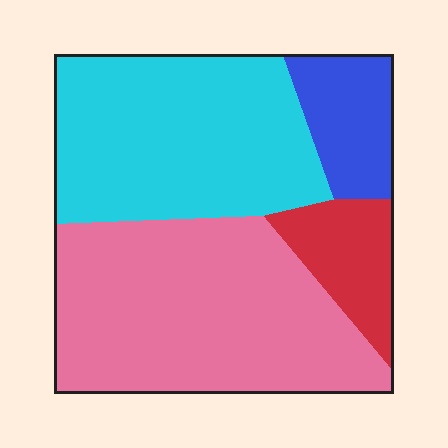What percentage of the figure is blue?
Blue covers about 10% of the figure.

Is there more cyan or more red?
Cyan.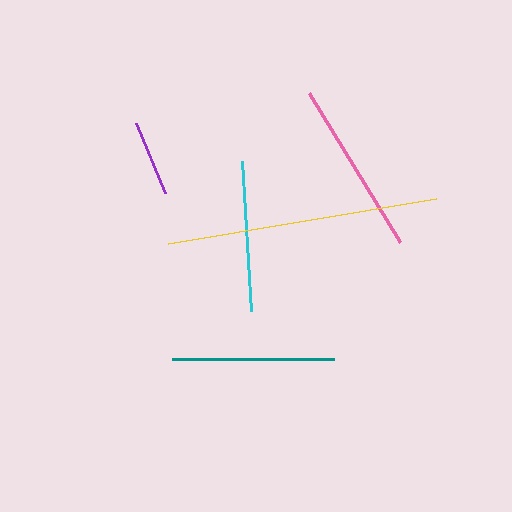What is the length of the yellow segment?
The yellow segment is approximately 272 pixels long.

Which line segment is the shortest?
The purple line is the shortest at approximately 75 pixels.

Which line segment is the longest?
The yellow line is the longest at approximately 272 pixels.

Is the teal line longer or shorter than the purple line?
The teal line is longer than the purple line.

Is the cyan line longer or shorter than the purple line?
The cyan line is longer than the purple line.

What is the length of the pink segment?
The pink segment is approximately 175 pixels long.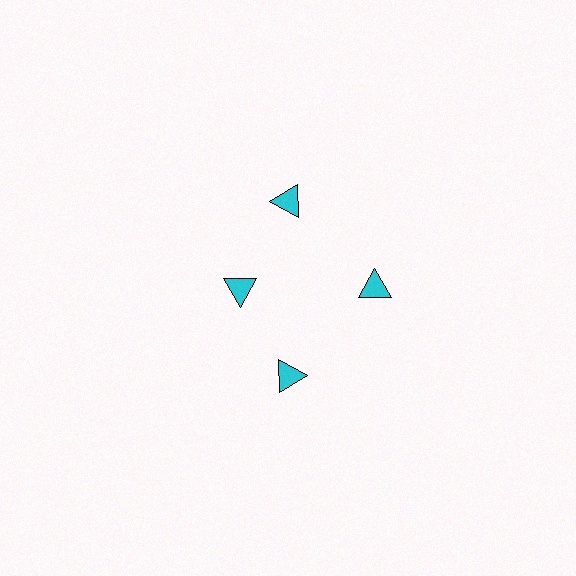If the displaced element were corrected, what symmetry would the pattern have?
It would have 4-fold rotational symmetry — the pattern would map onto itself every 90 degrees.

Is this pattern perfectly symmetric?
No. The 4 cyan triangles are arranged in a ring, but one element near the 9 o'clock position is pulled inward toward the center, breaking the 4-fold rotational symmetry.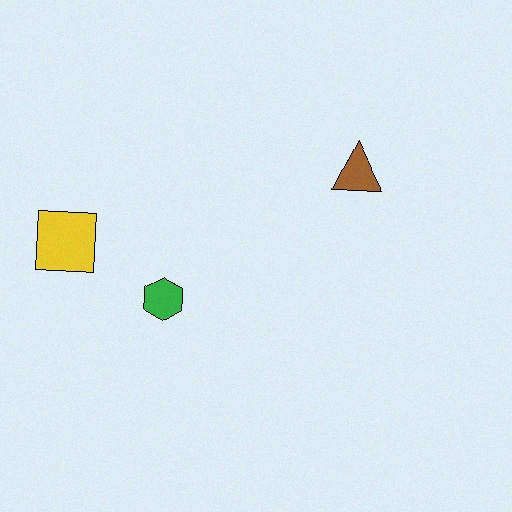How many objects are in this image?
There are 3 objects.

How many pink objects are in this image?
There are no pink objects.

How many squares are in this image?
There is 1 square.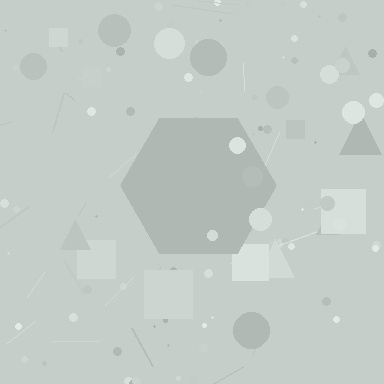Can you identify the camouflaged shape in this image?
The camouflaged shape is a hexagon.